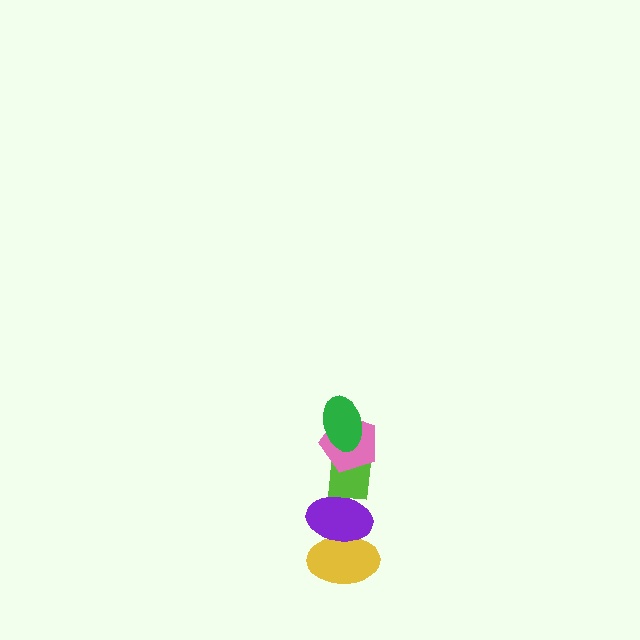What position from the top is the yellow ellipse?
The yellow ellipse is 5th from the top.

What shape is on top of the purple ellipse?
The lime rectangle is on top of the purple ellipse.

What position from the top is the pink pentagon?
The pink pentagon is 2nd from the top.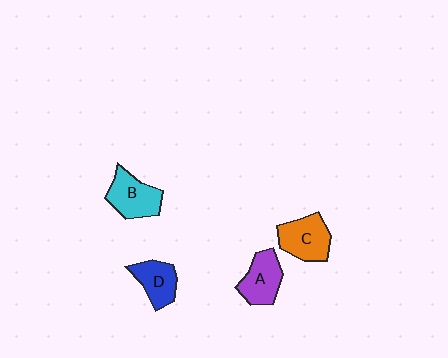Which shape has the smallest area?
Shape D (blue).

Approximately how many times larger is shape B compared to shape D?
Approximately 1.2 times.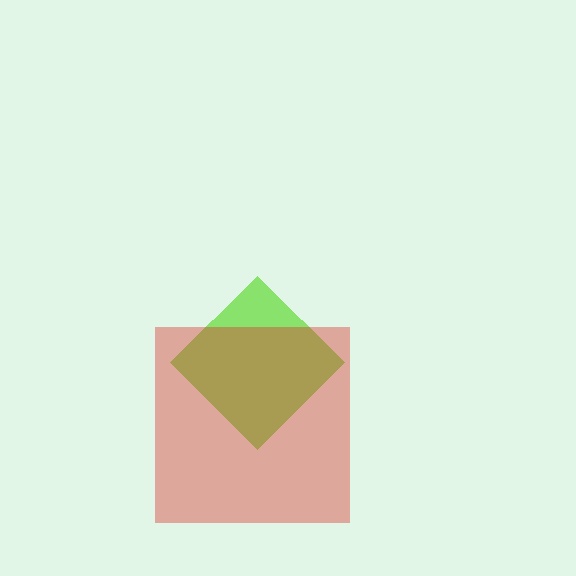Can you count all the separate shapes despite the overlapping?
Yes, there are 2 separate shapes.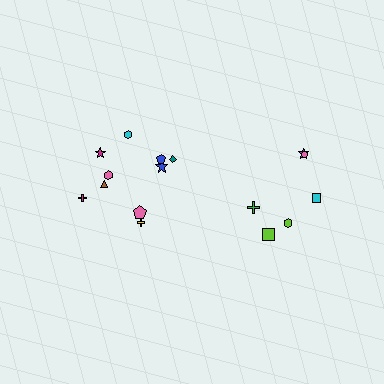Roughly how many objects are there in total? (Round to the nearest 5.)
Roughly 15 objects in total.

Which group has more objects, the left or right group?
The left group.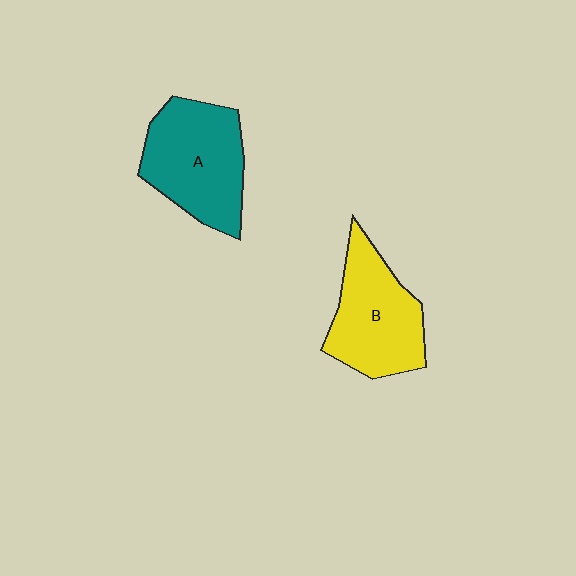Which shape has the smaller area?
Shape B (yellow).